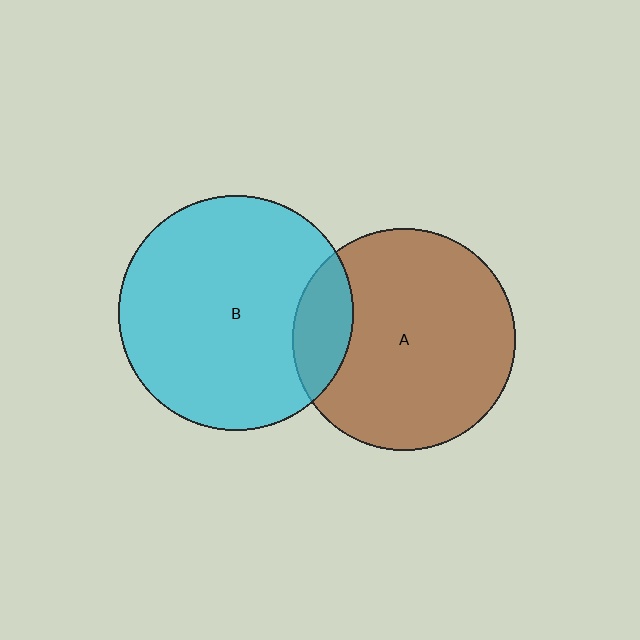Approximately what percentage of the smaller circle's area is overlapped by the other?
Approximately 15%.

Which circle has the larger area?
Circle B (cyan).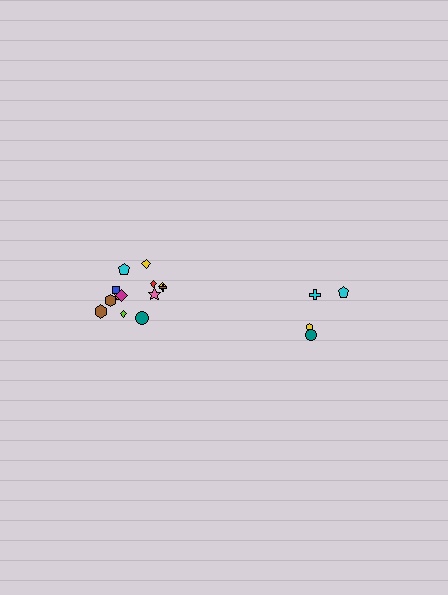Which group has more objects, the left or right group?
The left group.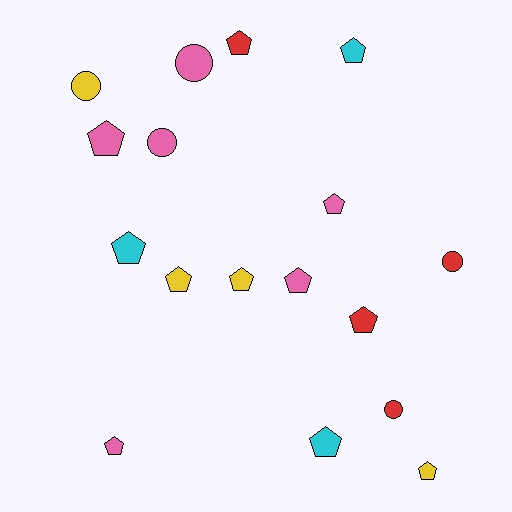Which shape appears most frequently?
Pentagon, with 12 objects.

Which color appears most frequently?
Pink, with 6 objects.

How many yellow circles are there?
There is 1 yellow circle.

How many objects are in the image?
There are 17 objects.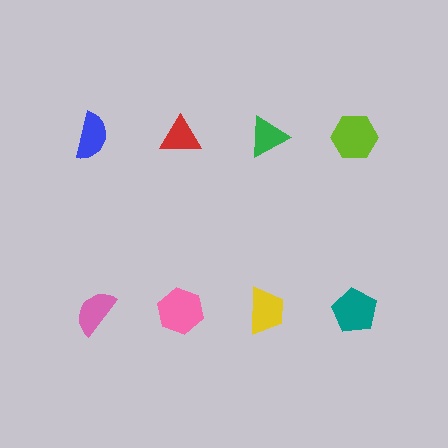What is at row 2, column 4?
A teal pentagon.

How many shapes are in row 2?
4 shapes.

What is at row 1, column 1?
A blue semicircle.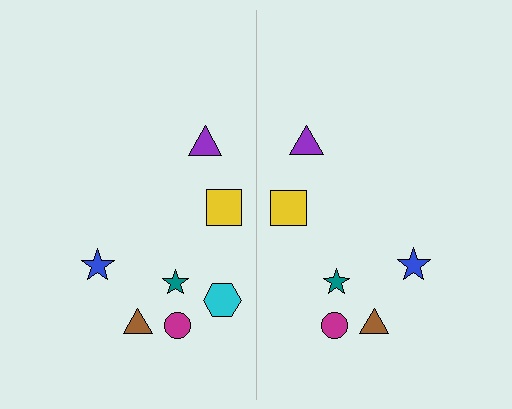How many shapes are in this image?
There are 13 shapes in this image.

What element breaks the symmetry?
A cyan hexagon is missing from the right side.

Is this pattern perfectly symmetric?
No, the pattern is not perfectly symmetric. A cyan hexagon is missing from the right side.